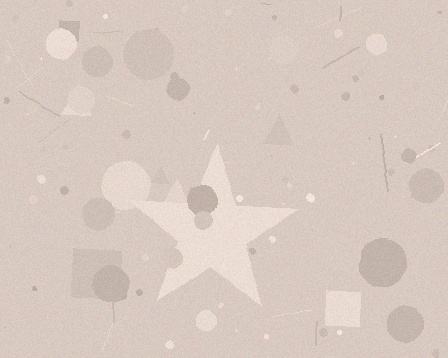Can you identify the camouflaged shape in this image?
The camouflaged shape is a star.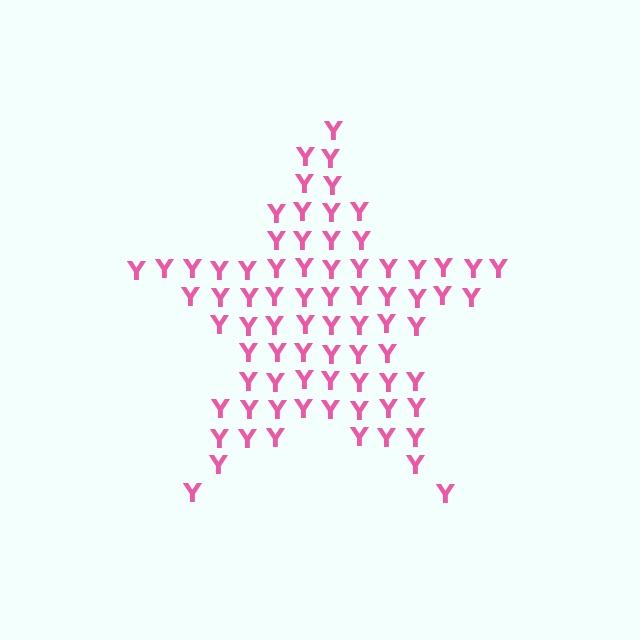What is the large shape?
The large shape is a star.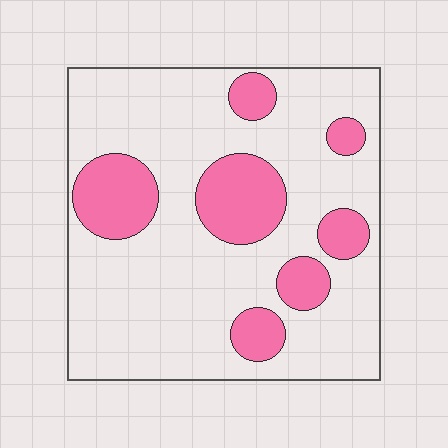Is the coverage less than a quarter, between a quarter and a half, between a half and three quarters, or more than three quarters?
Less than a quarter.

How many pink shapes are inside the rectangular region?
7.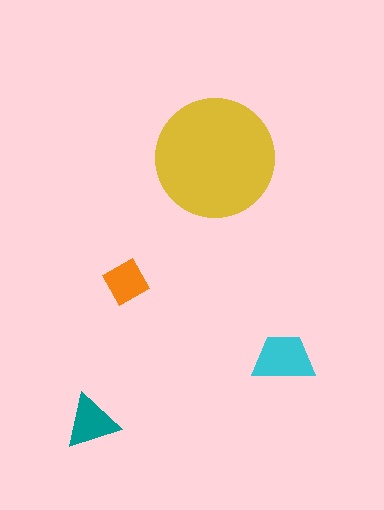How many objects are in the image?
There are 4 objects in the image.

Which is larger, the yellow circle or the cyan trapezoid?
The yellow circle.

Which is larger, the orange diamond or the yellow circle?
The yellow circle.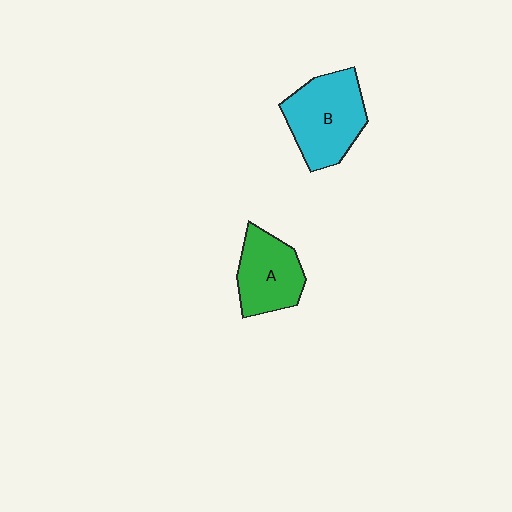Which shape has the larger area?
Shape B (cyan).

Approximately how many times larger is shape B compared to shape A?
Approximately 1.3 times.